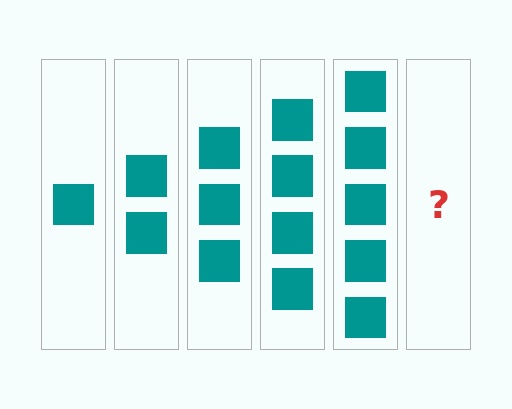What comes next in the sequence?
The next element should be 6 squares.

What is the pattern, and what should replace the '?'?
The pattern is that each step adds one more square. The '?' should be 6 squares.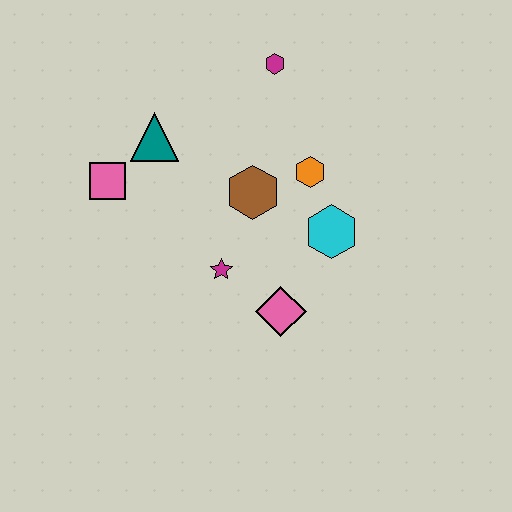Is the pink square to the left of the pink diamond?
Yes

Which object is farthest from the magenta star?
The magenta hexagon is farthest from the magenta star.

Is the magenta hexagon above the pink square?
Yes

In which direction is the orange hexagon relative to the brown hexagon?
The orange hexagon is to the right of the brown hexagon.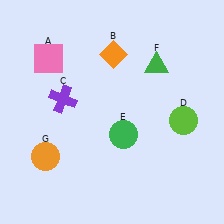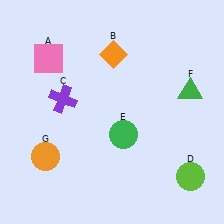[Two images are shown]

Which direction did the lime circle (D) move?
The lime circle (D) moved down.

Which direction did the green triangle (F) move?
The green triangle (F) moved right.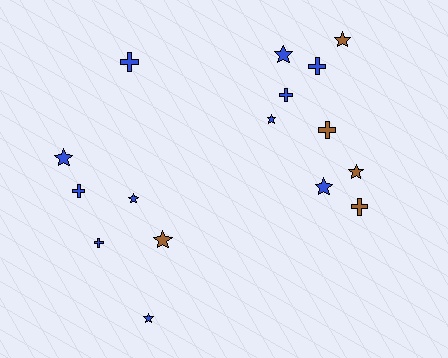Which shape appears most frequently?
Star, with 9 objects.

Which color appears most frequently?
Blue, with 11 objects.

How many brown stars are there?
There are 3 brown stars.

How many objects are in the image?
There are 16 objects.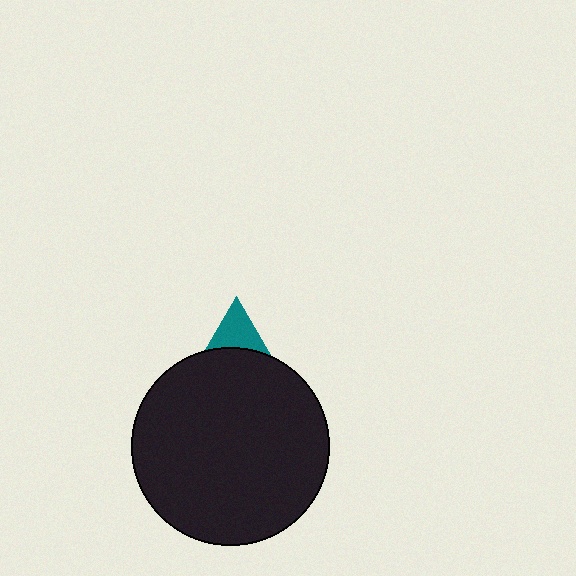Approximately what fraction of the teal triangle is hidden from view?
Roughly 63% of the teal triangle is hidden behind the black circle.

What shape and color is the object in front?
The object in front is a black circle.